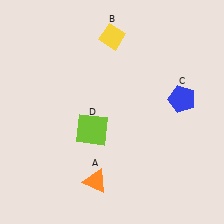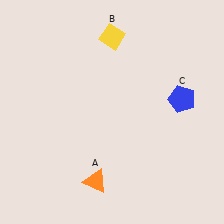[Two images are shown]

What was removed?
The lime square (D) was removed in Image 2.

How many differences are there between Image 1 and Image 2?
There is 1 difference between the two images.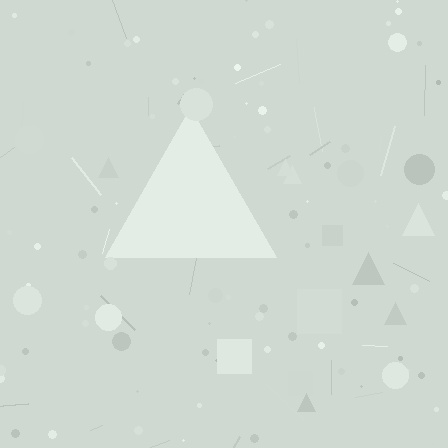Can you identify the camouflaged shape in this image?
The camouflaged shape is a triangle.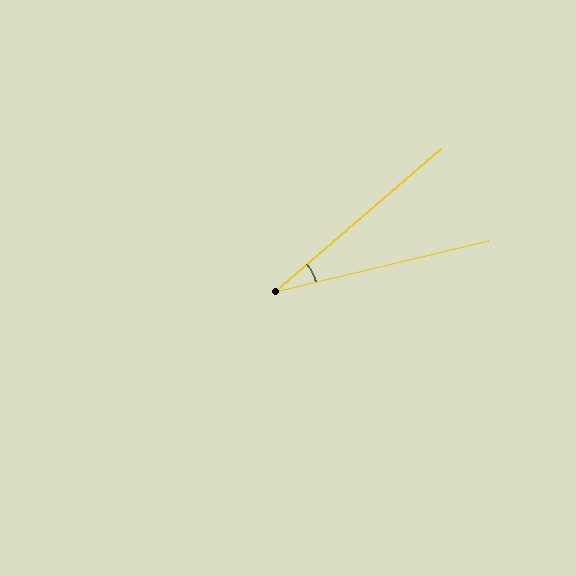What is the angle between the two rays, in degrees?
Approximately 27 degrees.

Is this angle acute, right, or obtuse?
It is acute.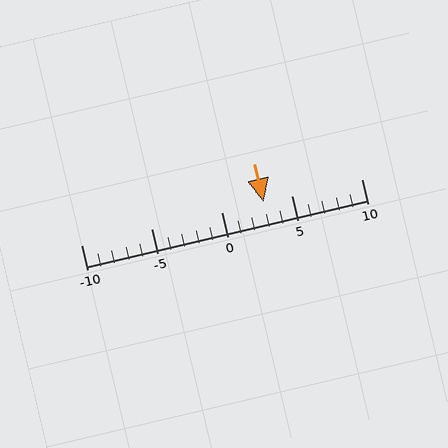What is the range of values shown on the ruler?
The ruler shows values from -10 to 10.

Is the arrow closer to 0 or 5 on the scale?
The arrow is closer to 5.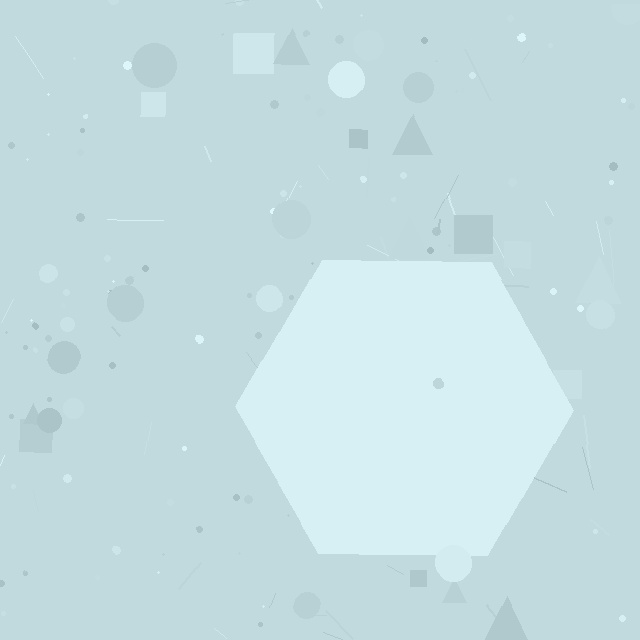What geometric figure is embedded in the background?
A hexagon is embedded in the background.